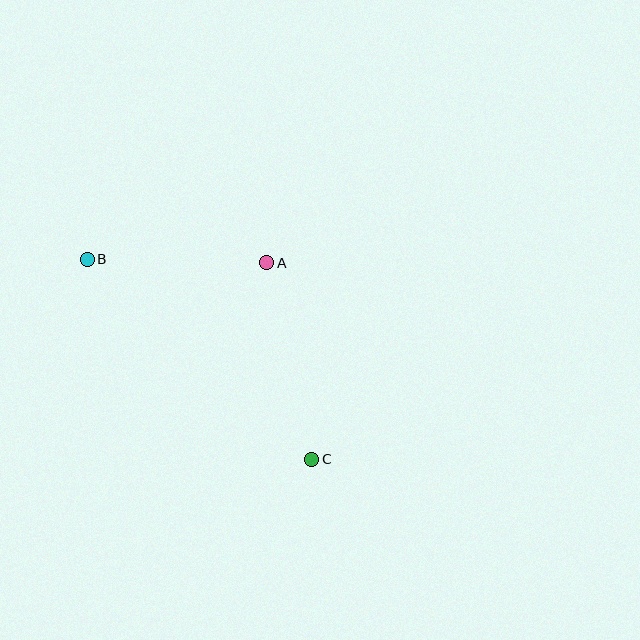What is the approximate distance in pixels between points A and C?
The distance between A and C is approximately 202 pixels.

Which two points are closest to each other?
Points A and B are closest to each other.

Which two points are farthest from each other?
Points B and C are farthest from each other.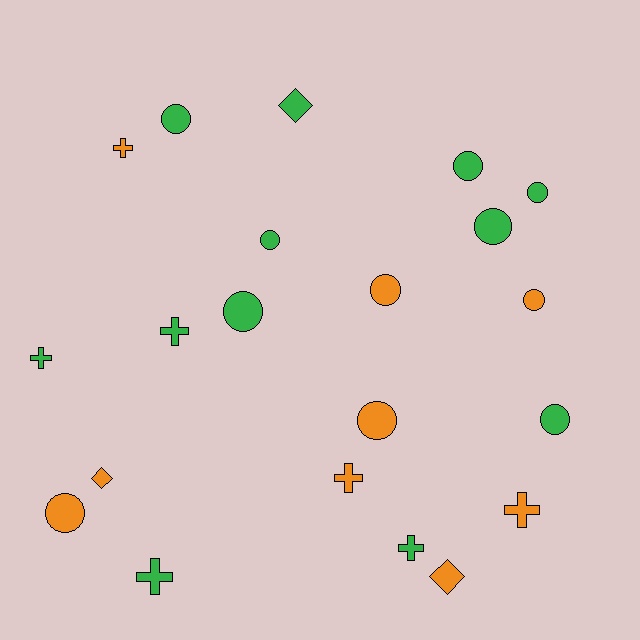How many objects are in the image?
There are 21 objects.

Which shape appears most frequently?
Circle, with 11 objects.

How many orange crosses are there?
There are 3 orange crosses.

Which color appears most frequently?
Green, with 12 objects.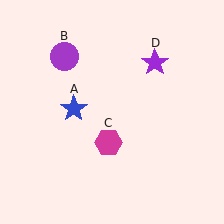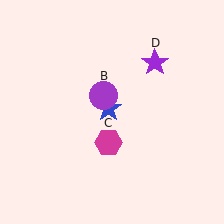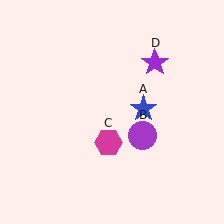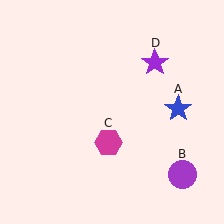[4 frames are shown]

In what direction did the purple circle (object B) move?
The purple circle (object B) moved down and to the right.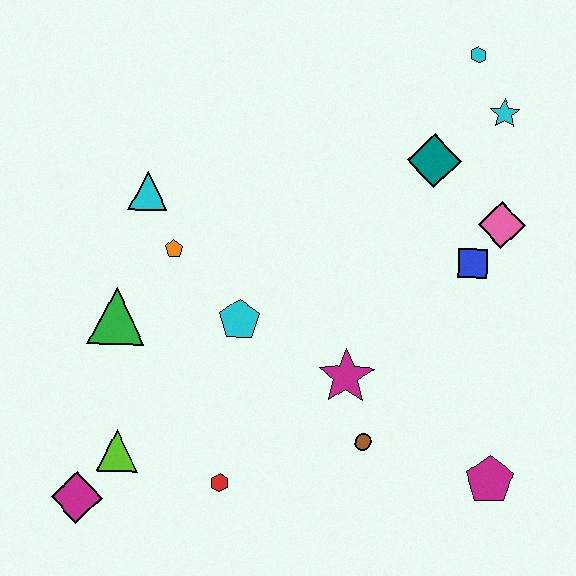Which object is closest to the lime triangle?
The magenta diamond is closest to the lime triangle.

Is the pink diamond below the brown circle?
No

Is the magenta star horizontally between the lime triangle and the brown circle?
Yes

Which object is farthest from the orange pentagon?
The magenta pentagon is farthest from the orange pentagon.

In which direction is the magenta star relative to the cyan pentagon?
The magenta star is to the right of the cyan pentagon.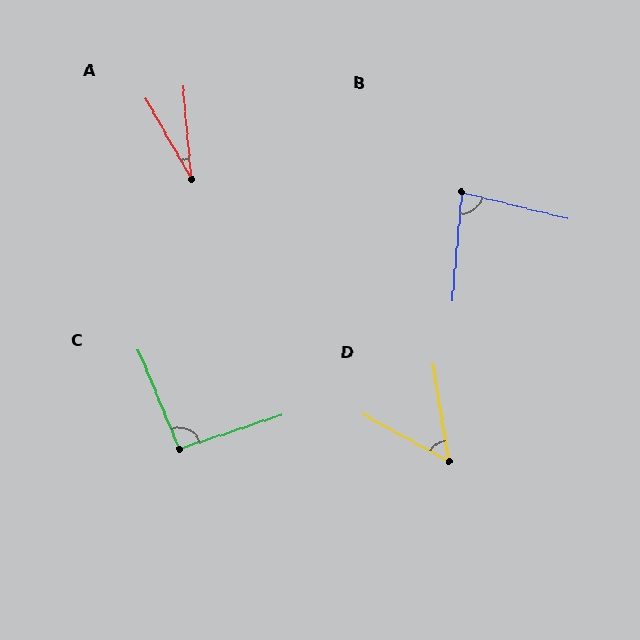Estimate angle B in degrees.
Approximately 81 degrees.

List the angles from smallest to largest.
A (24°), D (52°), B (81°), C (94°).